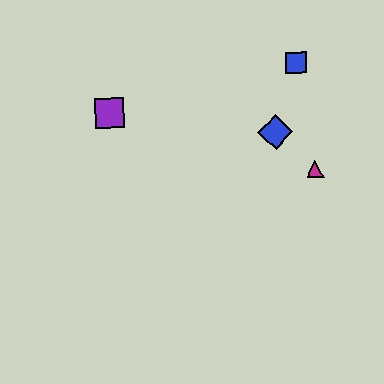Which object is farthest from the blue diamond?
The purple square is farthest from the blue diamond.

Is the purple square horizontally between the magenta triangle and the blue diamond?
No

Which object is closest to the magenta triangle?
The blue diamond is closest to the magenta triangle.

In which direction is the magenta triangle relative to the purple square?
The magenta triangle is to the right of the purple square.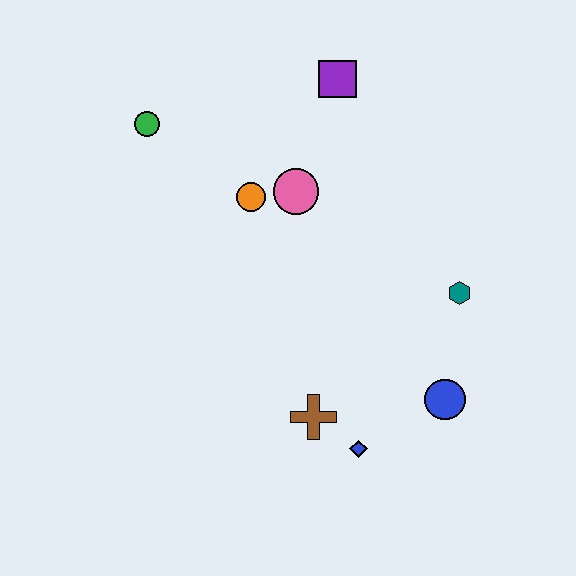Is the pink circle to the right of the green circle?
Yes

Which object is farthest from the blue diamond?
The green circle is farthest from the blue diamond.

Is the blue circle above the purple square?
No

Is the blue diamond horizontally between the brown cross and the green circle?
No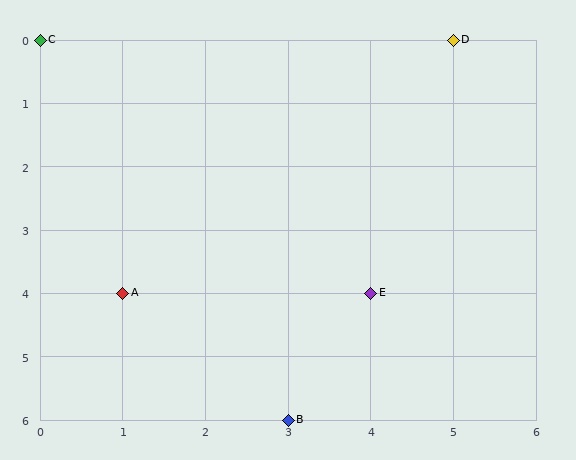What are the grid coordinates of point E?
Point E is at grid coordinates (4, 4).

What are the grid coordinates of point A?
Point A is at grid coordinates (1, 4).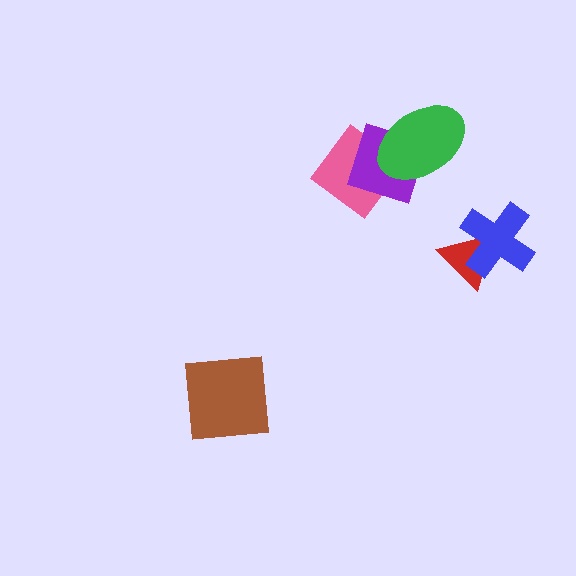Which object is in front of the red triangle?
The blue cross is in front of the red triangle.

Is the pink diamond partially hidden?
Yes, it is partially covered by another shape.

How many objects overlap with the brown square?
0 objects overlap with the brown square.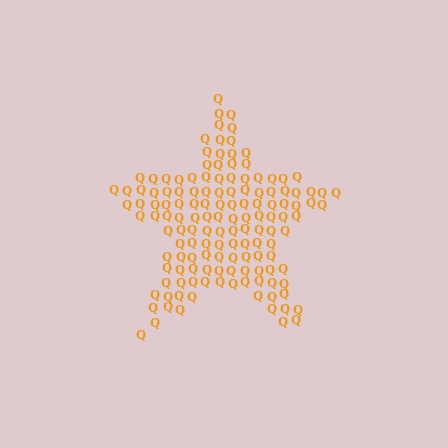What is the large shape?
The large shape is a star.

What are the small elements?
The small elements are letter Q's.